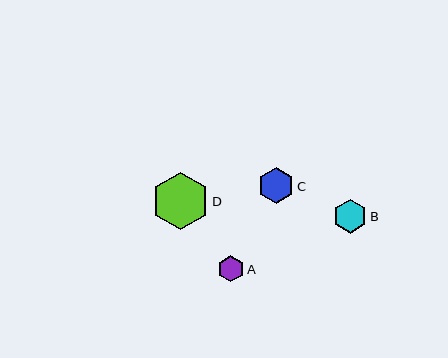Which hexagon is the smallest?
Hexagon A is the smallest with a size of approximately 26 pixels.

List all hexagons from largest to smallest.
From largest to smallest: D, C, B, A.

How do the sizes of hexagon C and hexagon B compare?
Hexagon C and hexagon B are approximately the same size.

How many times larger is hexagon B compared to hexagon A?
Hexagon B is approximately 1.3 times the size of hexagon A.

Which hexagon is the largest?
Hexagon D is the largest with a size of approximately 57 pixels.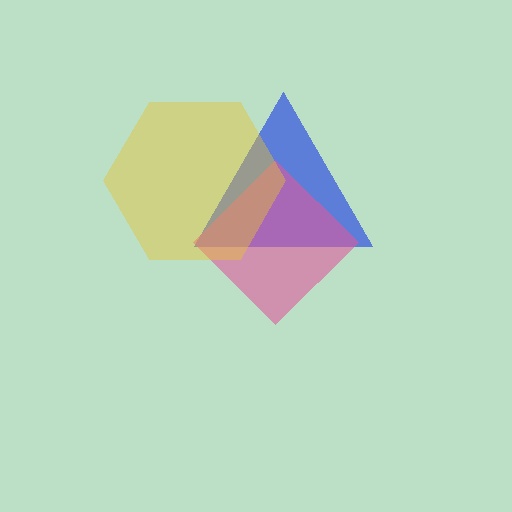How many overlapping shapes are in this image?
There are 3 overlapping shapes in the image.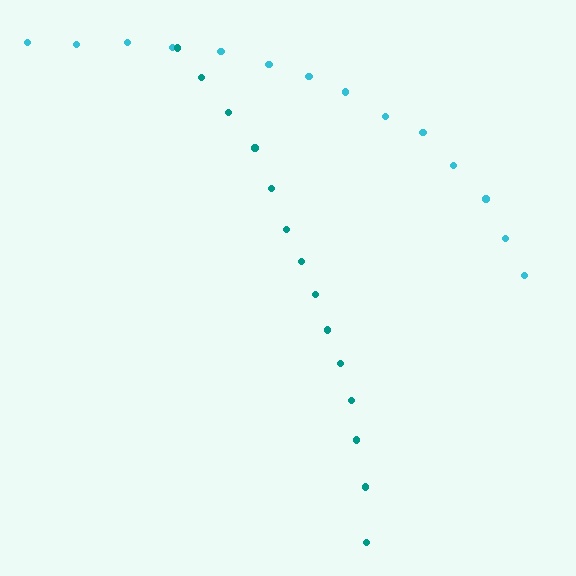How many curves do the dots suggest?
There are 2 distinct paths.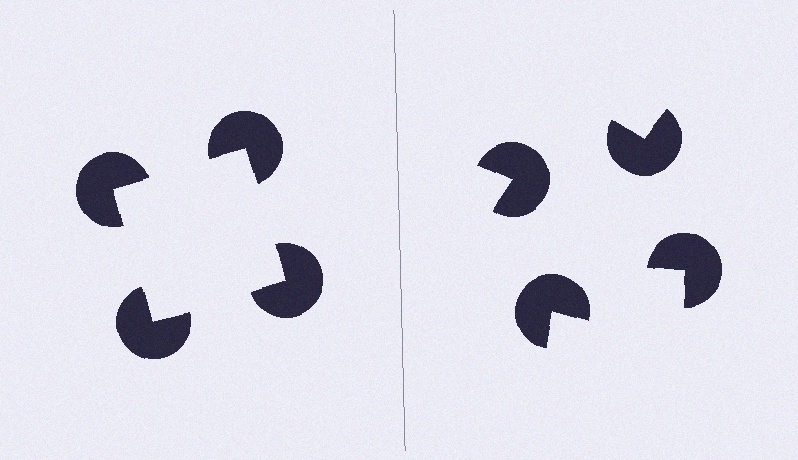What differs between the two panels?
The pac-man discs are positioned identically on both sides; only the wedge orientations differ. On the left they align to a square; on the right they are misaligned.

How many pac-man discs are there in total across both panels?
8 — 4 on each side.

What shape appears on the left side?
An illusory square.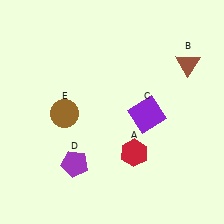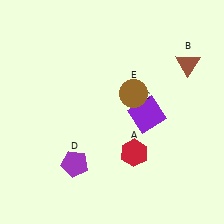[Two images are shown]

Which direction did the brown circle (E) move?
The brown circle (E) moved right.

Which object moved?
The brown circle (E) moved right.